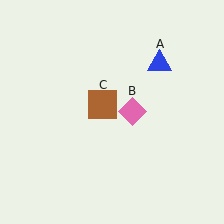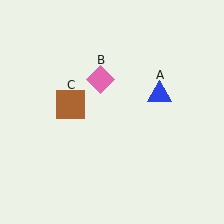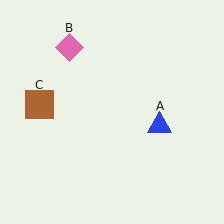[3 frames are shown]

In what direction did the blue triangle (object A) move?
The blue triangle (object A) moved down.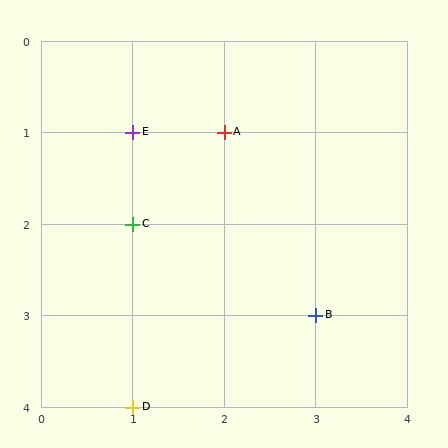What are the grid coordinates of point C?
Point C is at grid coordinates (1, 2).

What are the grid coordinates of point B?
Point B is at grid coordinates (3, 3).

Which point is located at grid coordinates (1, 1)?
Point E is at (1, 1).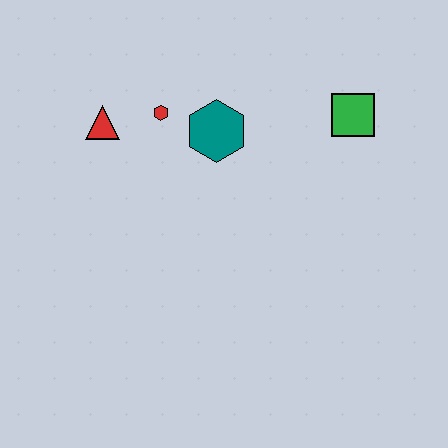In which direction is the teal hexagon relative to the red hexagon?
The teal hexagon is to the right of the red hexagon.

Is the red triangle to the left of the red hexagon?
Yes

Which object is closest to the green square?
The teal hexagon is closest to the green square.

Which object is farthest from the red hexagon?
The green square is farthest from the red hexagon.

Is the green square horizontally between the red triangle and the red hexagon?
No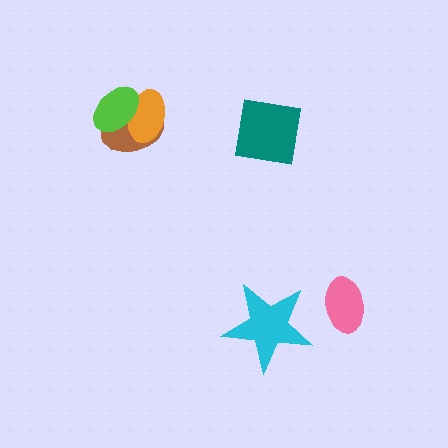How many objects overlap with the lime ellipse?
2 objects overlap with the lime ellipse.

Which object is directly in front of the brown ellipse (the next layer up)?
The orange ellipse is directly in front of the brown ellipse.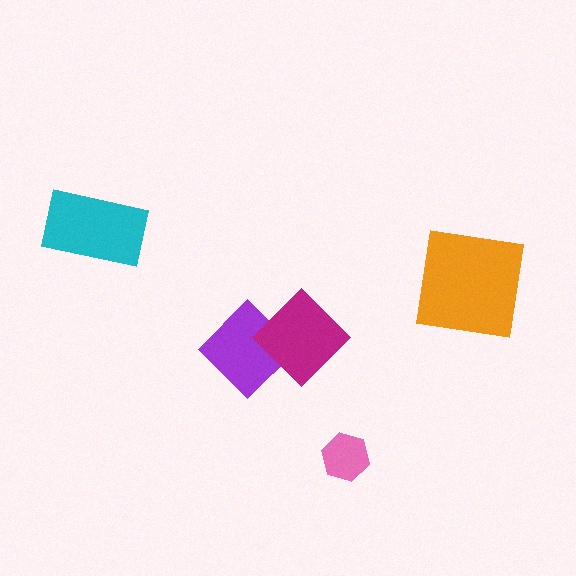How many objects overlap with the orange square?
0 objects overlap with the orange square.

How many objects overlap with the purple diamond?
1 object overlaps with the purple diamond.